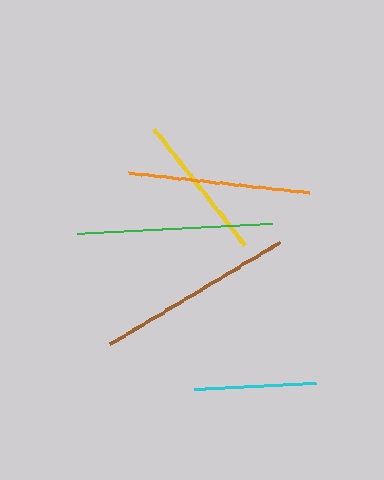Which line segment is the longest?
The brown line is the longest at approximately 199 pixels.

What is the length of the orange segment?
The orange segment is approximately 182 pixels long.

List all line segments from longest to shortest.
From longest to shortest: brown, green, orange, yellow, cyan.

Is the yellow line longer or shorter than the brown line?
The brown line is longer than the yellow line.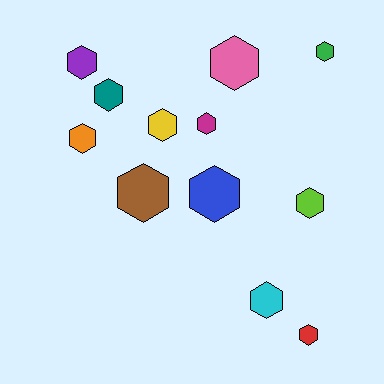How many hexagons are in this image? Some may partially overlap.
There are 12 hexagons.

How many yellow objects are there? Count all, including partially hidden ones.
There is 1 yellow object.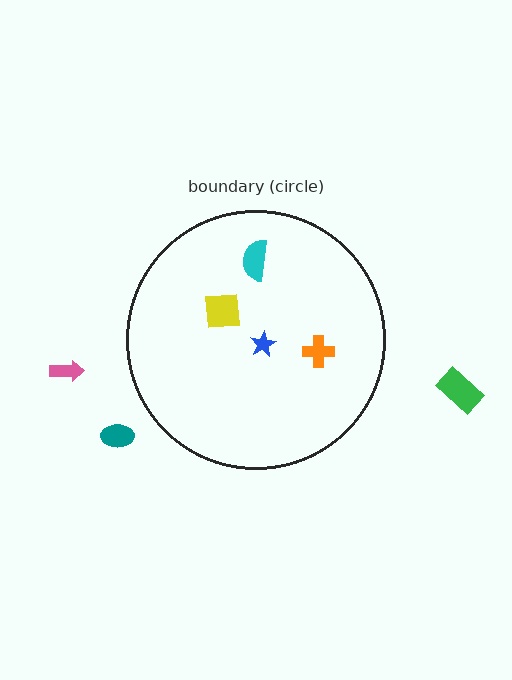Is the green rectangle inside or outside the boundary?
Outside.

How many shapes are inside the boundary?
4 inside, 3 outside.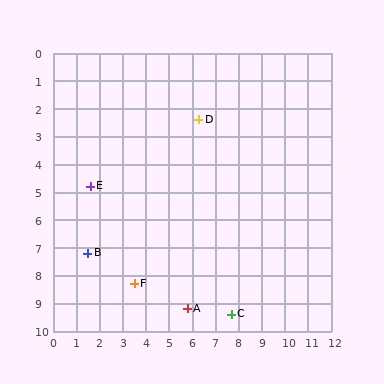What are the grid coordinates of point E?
Point E is at approximately (1.6, 4.8).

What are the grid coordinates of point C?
Point C is at approximately (7.7, 9.4).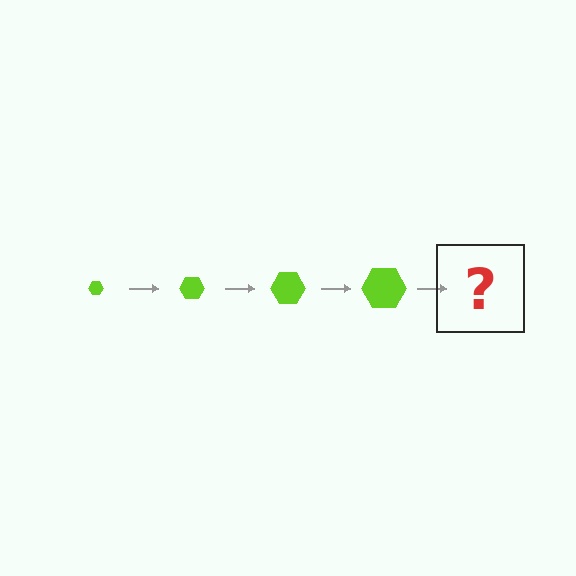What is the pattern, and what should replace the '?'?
The pattern is that the hexagon gets progressively larger each step. The '?' should be a lime hexagon, larger than the previous one.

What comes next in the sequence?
The next element should be a lime hexagon, larger than the previous one.